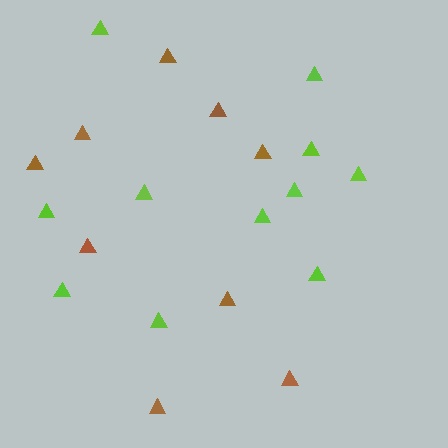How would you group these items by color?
There are 2 groups: one group of lime triangles (11) and one group of brown triangles (9).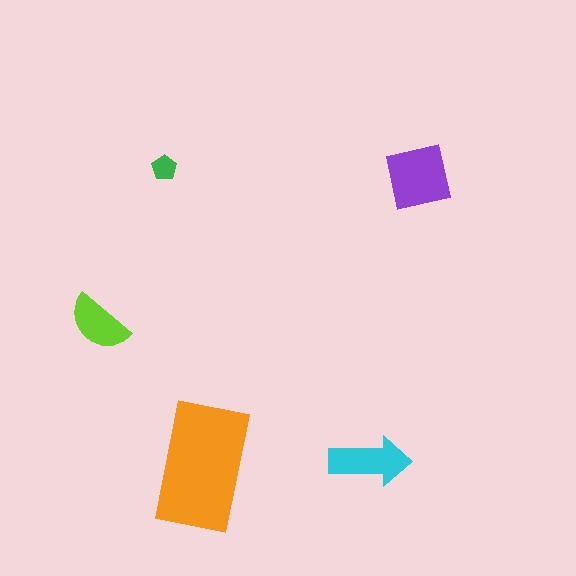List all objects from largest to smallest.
The orange rectangle, the purple square, the cyan arrow, the lime semicircle, the green pentagon.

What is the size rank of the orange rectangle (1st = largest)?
1st.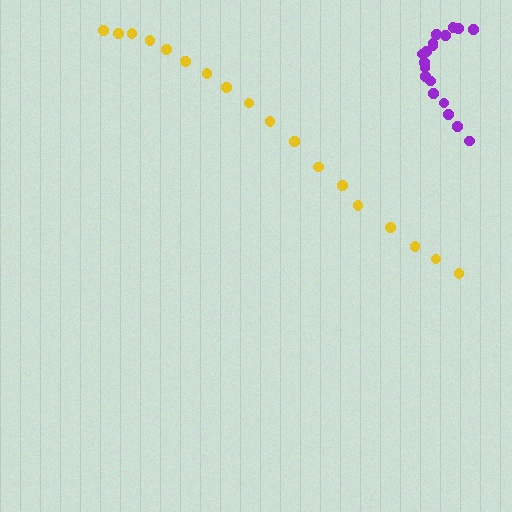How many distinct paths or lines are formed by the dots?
There are 2 distinct paths.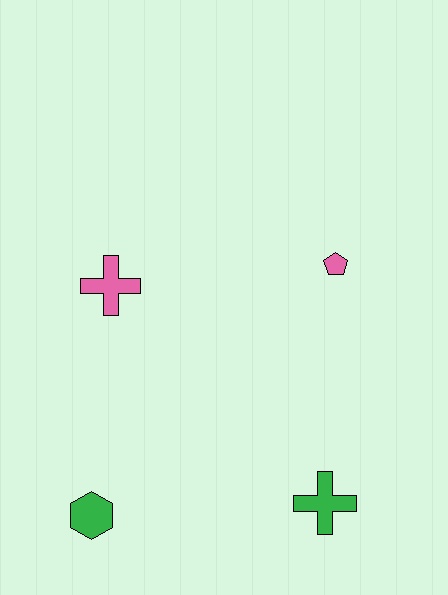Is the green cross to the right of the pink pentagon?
No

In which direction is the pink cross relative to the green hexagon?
The pink cross is above the green hexagon.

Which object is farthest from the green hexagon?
The pink pentagon is farthest from the green hexagon.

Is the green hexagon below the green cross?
Yes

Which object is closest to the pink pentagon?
The pink cross is closest to the pink pentagon.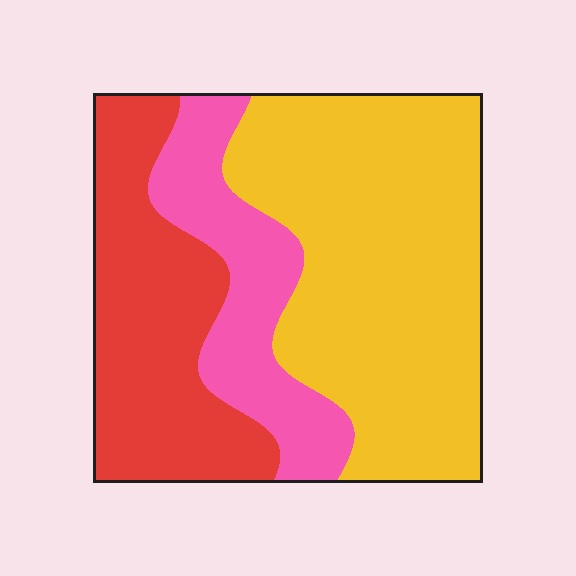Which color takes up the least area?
Pink, at roughly 20%.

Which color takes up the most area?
Yellow, at roughly 50%.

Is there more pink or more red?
Red.